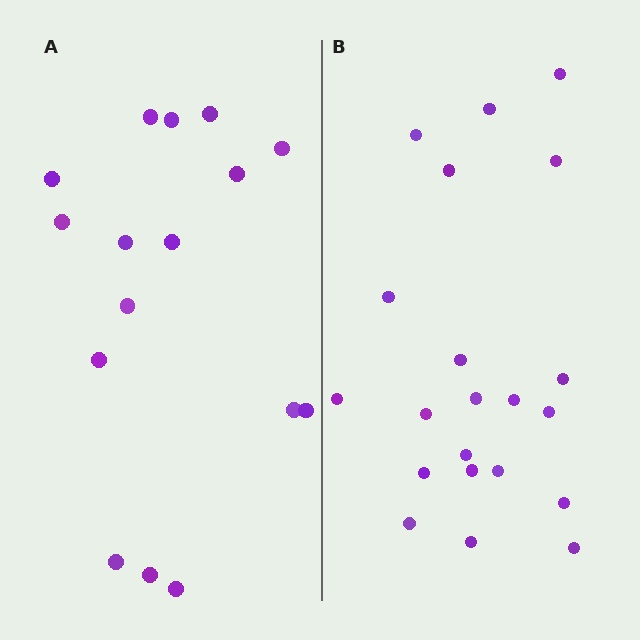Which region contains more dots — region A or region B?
Region B (the right region) has more dots.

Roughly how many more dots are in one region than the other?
Region B has about 5 more dots than region A.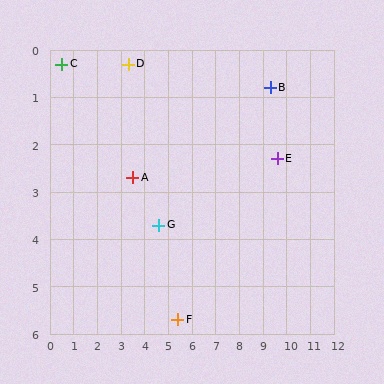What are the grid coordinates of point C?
Point C is at approximately (0.5, 0.3).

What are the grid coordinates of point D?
Point D is at approximately (3.3, 0.3).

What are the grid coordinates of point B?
Point B is at approximately (9.3, 0.8).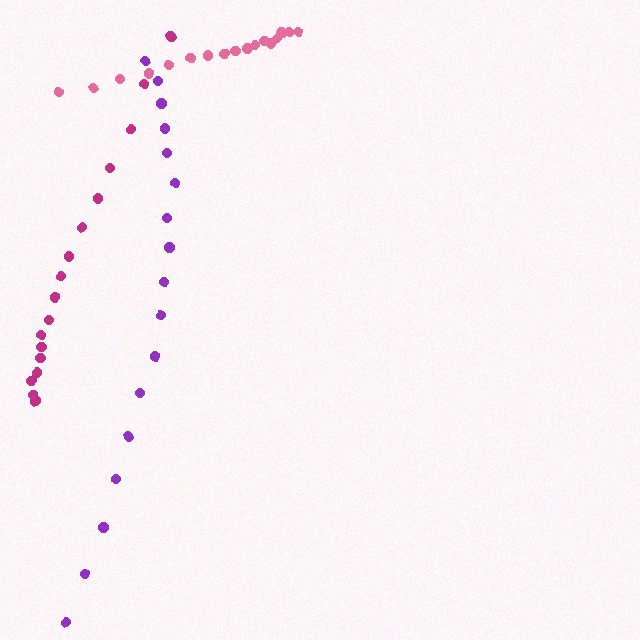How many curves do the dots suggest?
There are 3 distinct paths.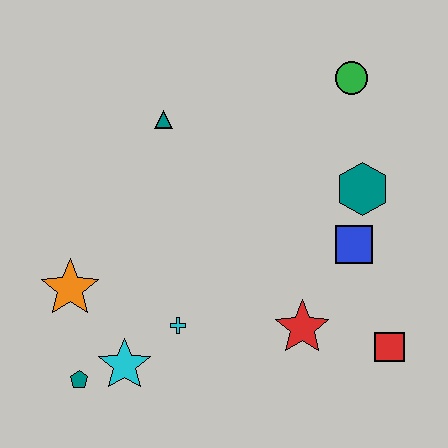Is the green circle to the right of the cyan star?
Yes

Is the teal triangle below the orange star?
No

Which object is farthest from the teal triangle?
The red square is farthest from the teal triangle.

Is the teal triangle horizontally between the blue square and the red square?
No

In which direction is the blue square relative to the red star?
The blue square is above the red star.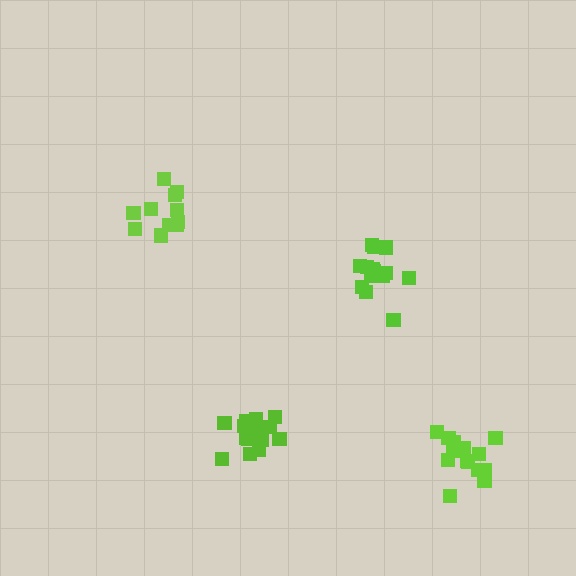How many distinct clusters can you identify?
There are 4 distinct clusters.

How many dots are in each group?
Group 1: 15 dots, Group 2: 11 dots, Group 3: 14 dots, Group 4: 15 dots (55 total).